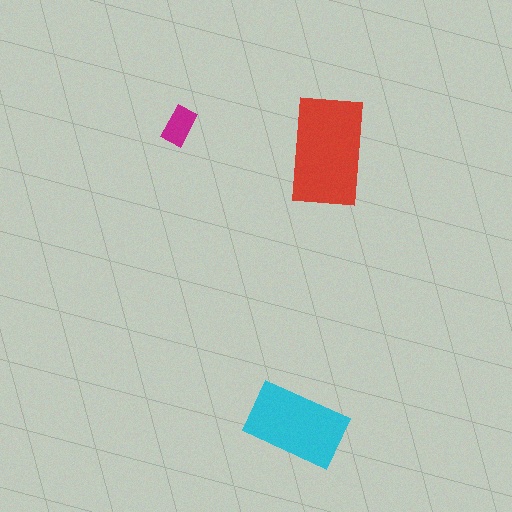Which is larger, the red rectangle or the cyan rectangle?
The red one.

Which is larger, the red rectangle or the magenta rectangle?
The red one.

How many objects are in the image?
There are 3 objects in the image.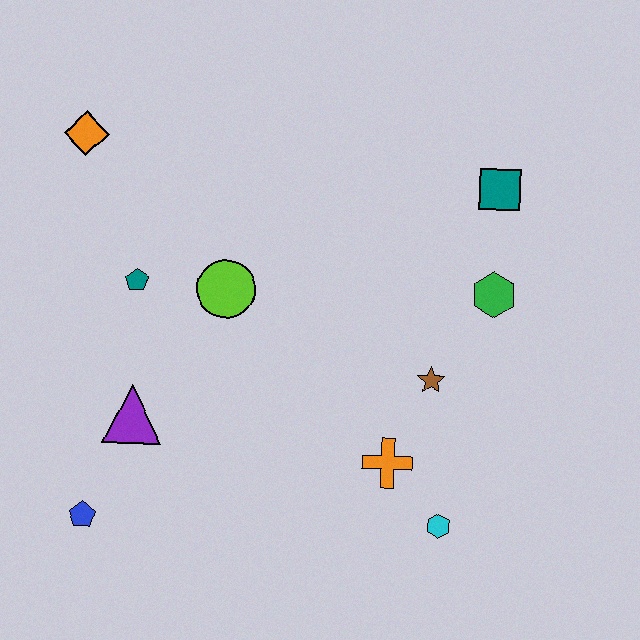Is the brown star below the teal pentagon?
Yes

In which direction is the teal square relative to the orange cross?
The teal square is above the orange cross.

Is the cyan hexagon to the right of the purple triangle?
Yes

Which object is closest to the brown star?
The orange cross is closest to the brown star.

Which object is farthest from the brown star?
The orange diamond is farthest from the brown star.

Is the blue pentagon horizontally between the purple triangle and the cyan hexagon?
No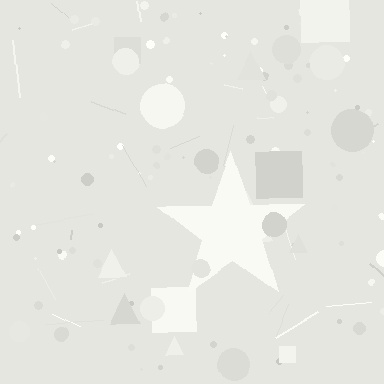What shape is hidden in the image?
A star is hidden in the image.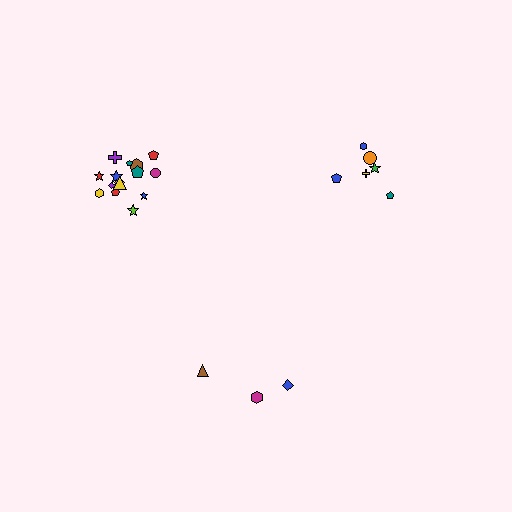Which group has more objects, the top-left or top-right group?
The top-left group.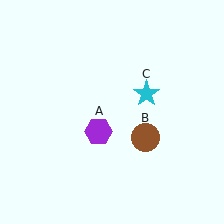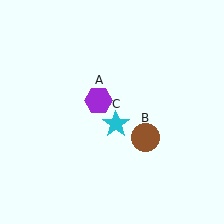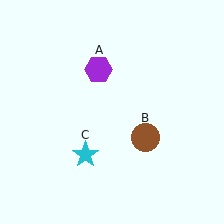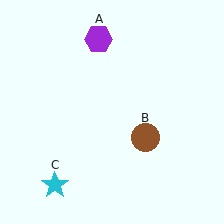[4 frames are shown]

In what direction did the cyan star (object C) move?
The cyan star (object C) moved down and to the left.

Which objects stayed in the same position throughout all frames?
Brown circle (object B) remained stationary.